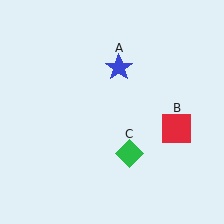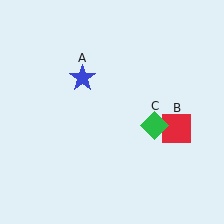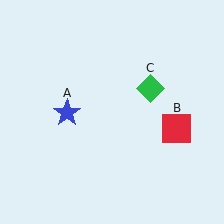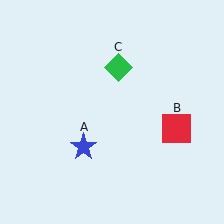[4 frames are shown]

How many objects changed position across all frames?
2 objects changed position: blue star (object A), green diamond (object C).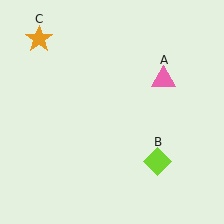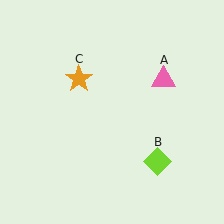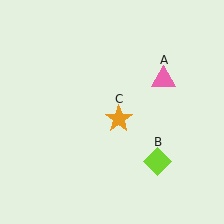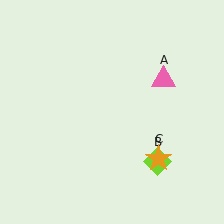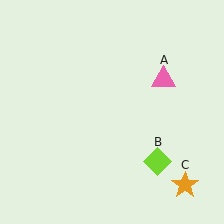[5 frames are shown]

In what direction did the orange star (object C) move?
The orange star (object C) moved down and to the right.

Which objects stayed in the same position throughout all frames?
Pink triangle (object A) and lime diamond (object B) remained stationary.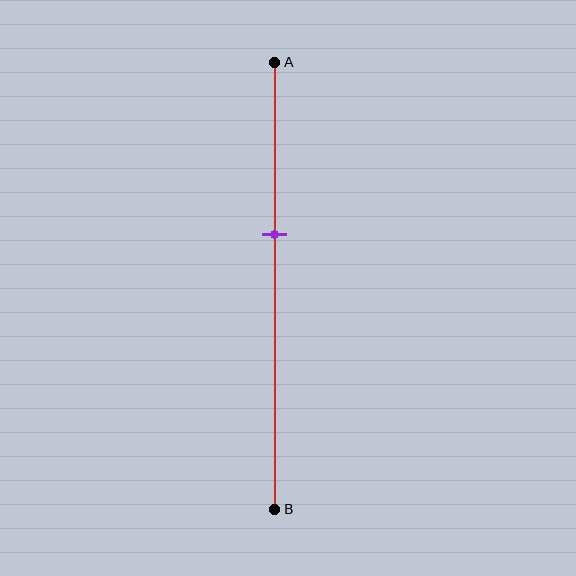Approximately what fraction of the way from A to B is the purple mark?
The purple mark is approximately 40% of the way from A to B.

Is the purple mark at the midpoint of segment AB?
No, the mark is at about 40% from A, not at the 50% midpoint.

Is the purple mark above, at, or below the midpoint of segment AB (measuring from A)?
The purple mark is above the midpoint of segment AB.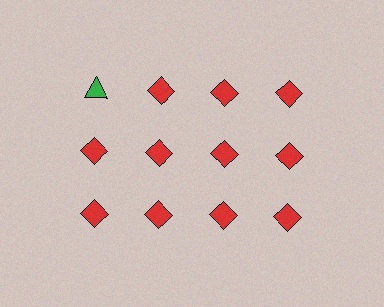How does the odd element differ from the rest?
It differs in both color (green instead of red) and shape (triangle instead of diamond).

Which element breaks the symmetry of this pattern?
The green triangle in the top row, leftmost column breaks the symmetry. All other shapes are red diamonds.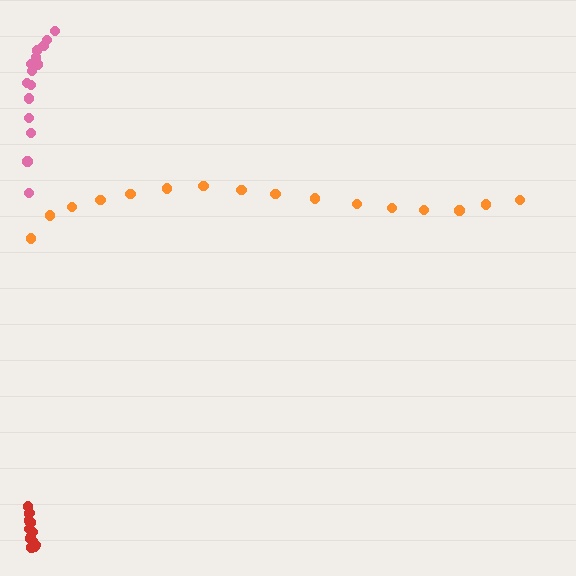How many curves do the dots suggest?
There are 3 distinct paths.